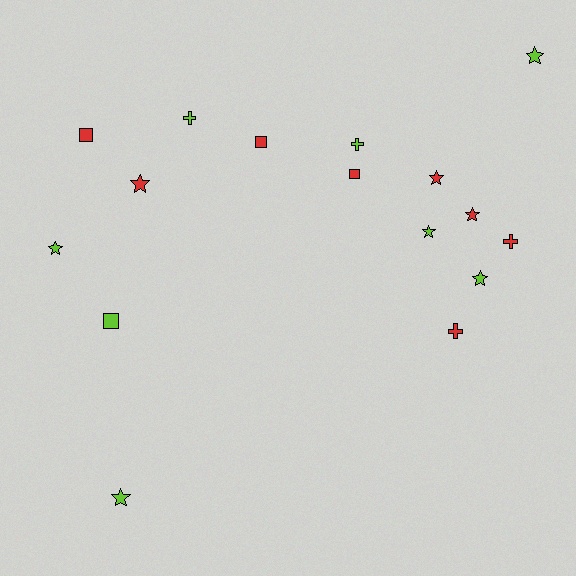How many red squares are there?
There are 3 red squares.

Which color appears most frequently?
Lime, with 8 objects.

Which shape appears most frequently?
Star, with 8 objects.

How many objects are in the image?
There are 16 objects.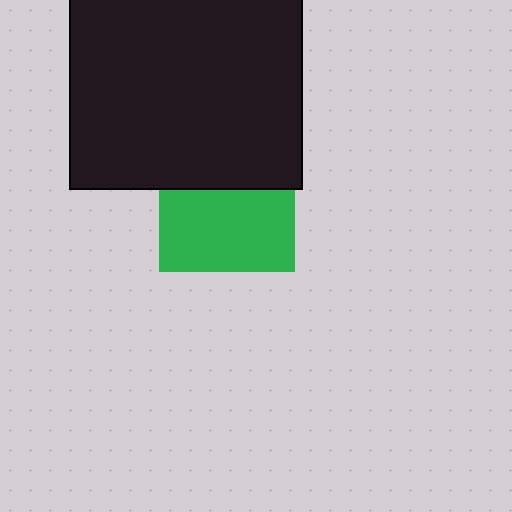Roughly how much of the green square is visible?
About half of it is visible (roughly 60%).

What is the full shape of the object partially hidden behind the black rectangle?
The partially hidden object is a green square.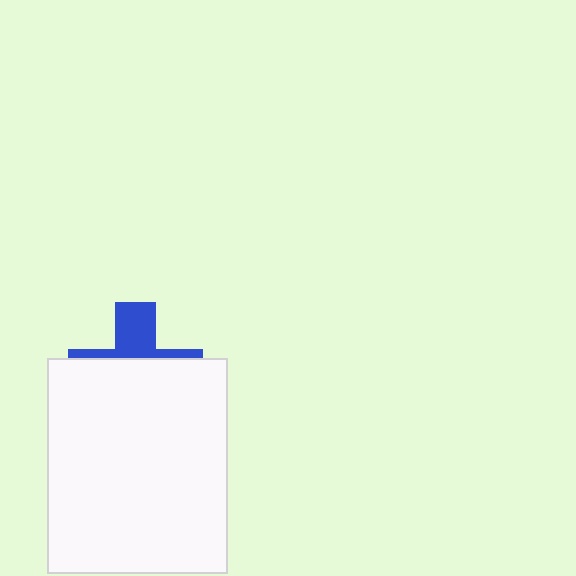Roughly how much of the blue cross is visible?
A small part of it is visible (roughly 32%).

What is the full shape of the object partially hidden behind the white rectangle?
The partially hidden object is a blue cross.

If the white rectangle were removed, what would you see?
You would see the complete blue cross.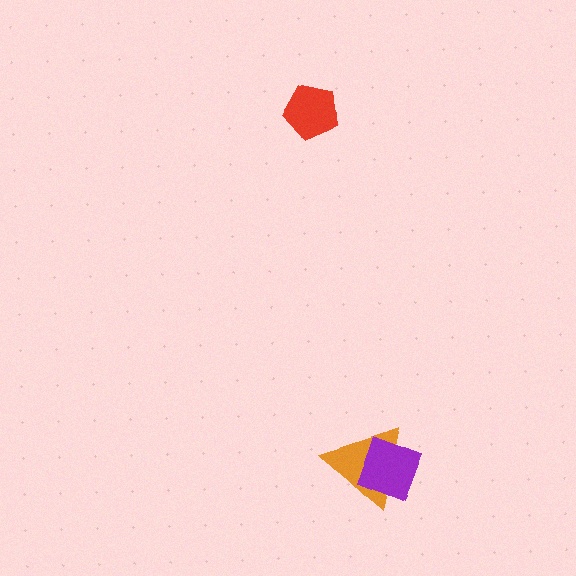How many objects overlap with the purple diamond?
1 object overlaps with the purple diamond.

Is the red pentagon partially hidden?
No, no other shape covers it.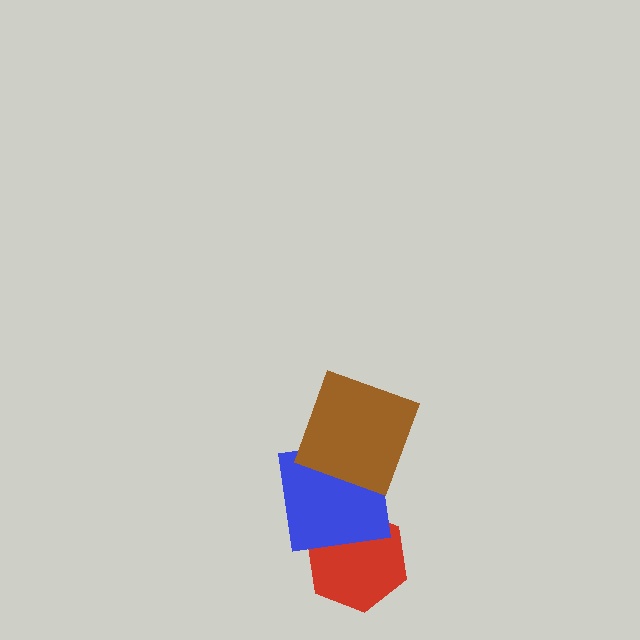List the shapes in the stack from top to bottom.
From top to bottom: the brown square, the blue square, the red hexagon.